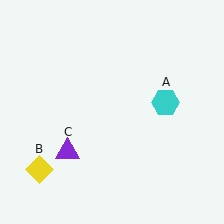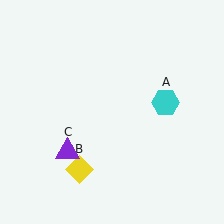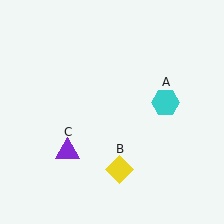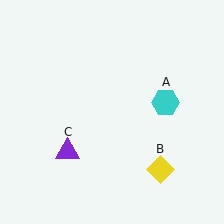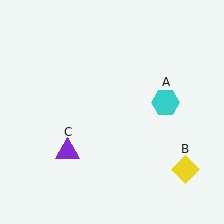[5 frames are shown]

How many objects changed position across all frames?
1 object changed position: yellow diamond (object B).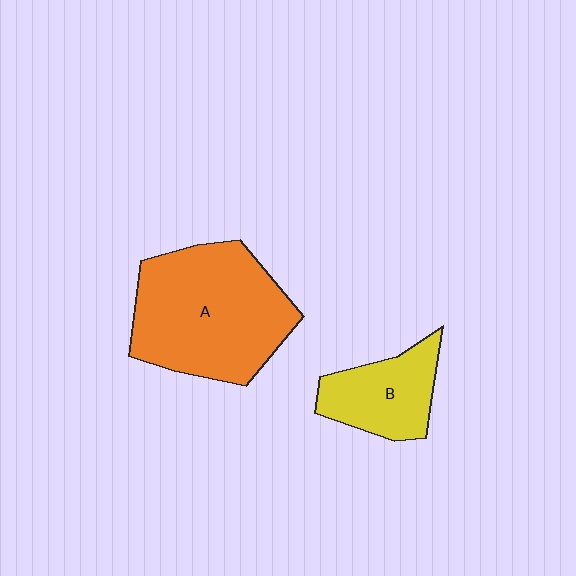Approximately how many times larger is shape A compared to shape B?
Approximately 2.1 times.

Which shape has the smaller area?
Shape B (yellow).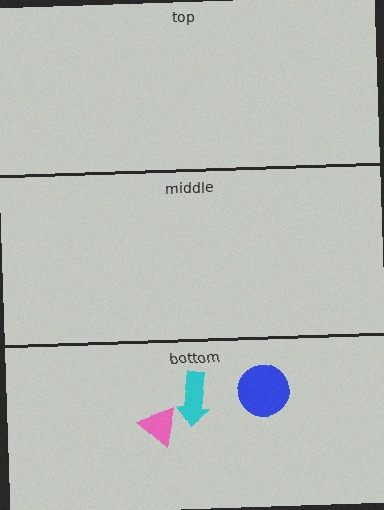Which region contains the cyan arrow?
The bottom region.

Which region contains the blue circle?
The bottom region.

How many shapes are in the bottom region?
3.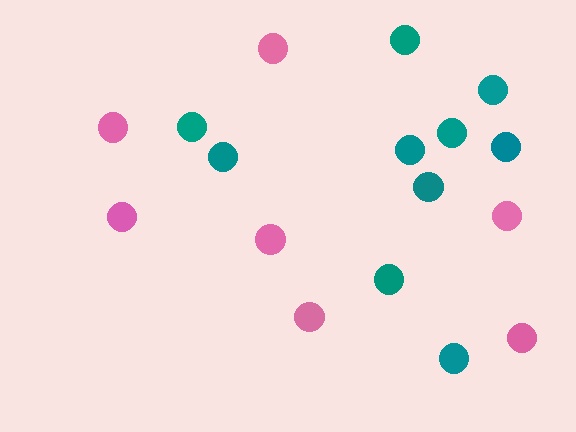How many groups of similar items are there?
There are 2 groups: one group of pink circles (7) and one group of teal circles (10).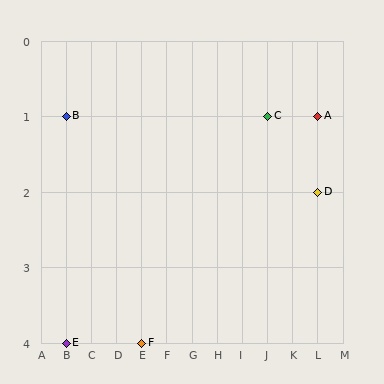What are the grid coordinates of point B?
Point B is at grid coordinates (B, 1).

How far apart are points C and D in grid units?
Points C and D are 2 columns and 1 row apart (about 2.2 grid units diagonally).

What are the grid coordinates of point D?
Point D is at grid coordinates (L, 2).